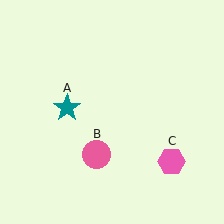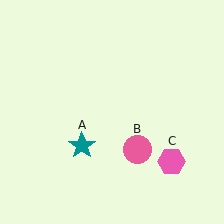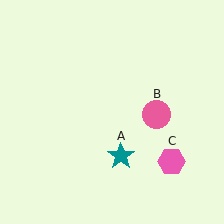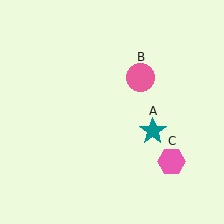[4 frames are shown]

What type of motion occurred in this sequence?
The teal star (object A), pink circle (object B) rotated counterclockwise around the center of the scene.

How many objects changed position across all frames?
2 objects changed position: teal star (object A), pink circle (object B).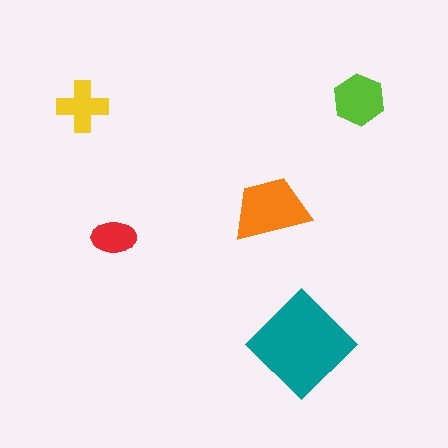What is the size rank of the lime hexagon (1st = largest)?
3rd.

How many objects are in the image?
There are 5 objects in the image.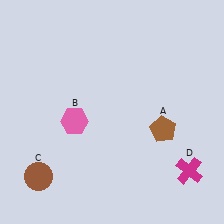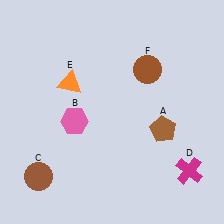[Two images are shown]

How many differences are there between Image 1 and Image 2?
There are 2 differences between the two images.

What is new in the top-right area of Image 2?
A brown circle (F) was added in the top-right area of Image 2.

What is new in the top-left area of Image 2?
An orange triangle (E) was added in the top-left area of Image 2.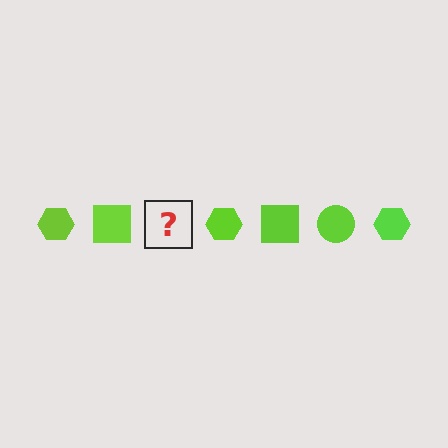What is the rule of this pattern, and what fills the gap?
The rule is that the pattern cycles through hexagon, square, circle shapes in lime. The gap should be filled with a lime circle.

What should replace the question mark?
The question mark should be replaced with a lime circle.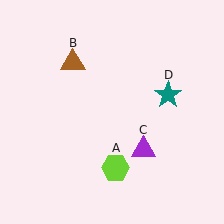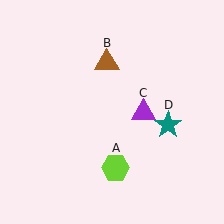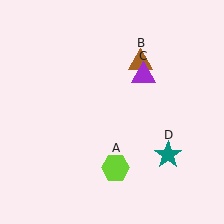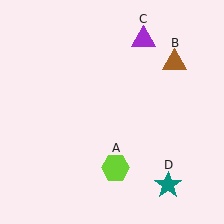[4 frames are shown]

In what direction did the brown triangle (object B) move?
The brown triangle (object B) moved right.